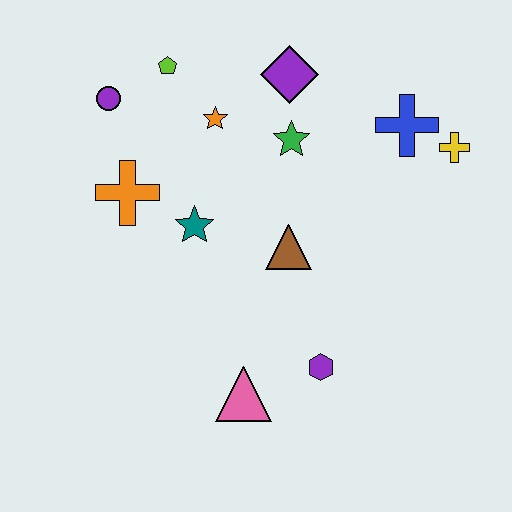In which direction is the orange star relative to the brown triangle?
The orange star is above the brown triangle.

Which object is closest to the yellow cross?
The blue cross is closest to the yellow cross.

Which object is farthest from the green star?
The pink triangle is farthest from the green star.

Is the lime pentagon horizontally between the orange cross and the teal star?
Yes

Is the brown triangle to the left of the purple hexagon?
Yes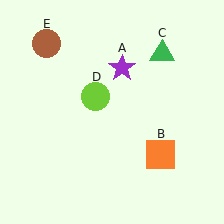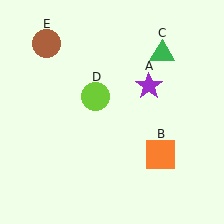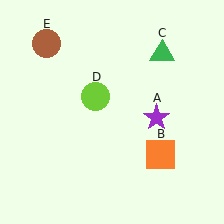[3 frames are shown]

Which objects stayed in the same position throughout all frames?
Orange square (object B) and green triangle (object C) and lime circle (object D) and brown circle (object E) remained stationary.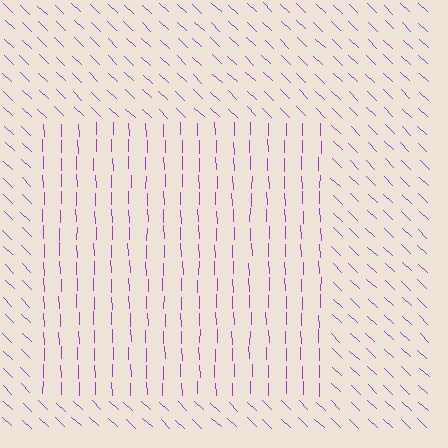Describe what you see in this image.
The image is filled with small purple line segments. A rectangle region in the image has lines oriented differently from the surrounding lines, creating a visible texture boundary.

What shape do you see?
I see a rectangle.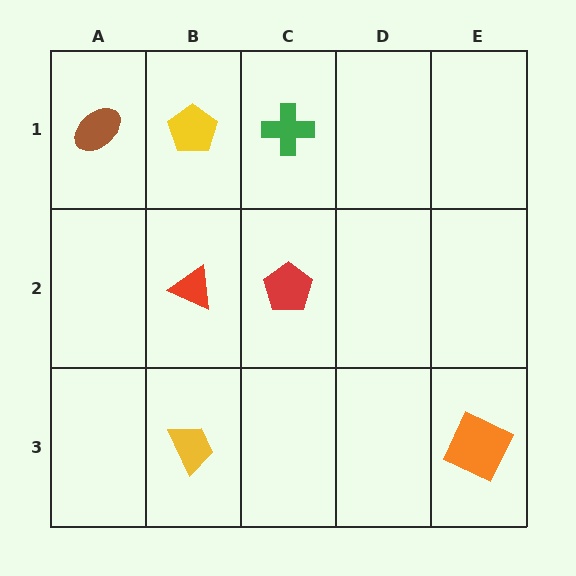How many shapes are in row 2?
2 shapes.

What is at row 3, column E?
An orange square.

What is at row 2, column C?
A red pentagon.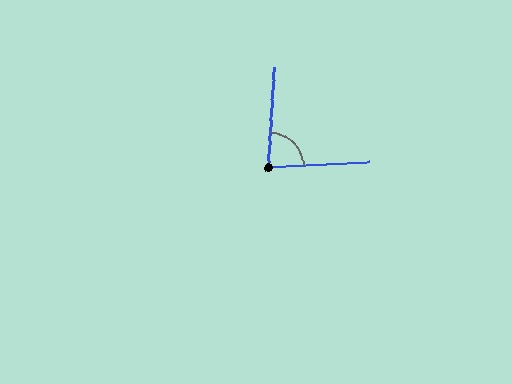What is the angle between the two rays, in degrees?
Approximately 83 degrees.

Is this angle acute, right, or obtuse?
It is acute.